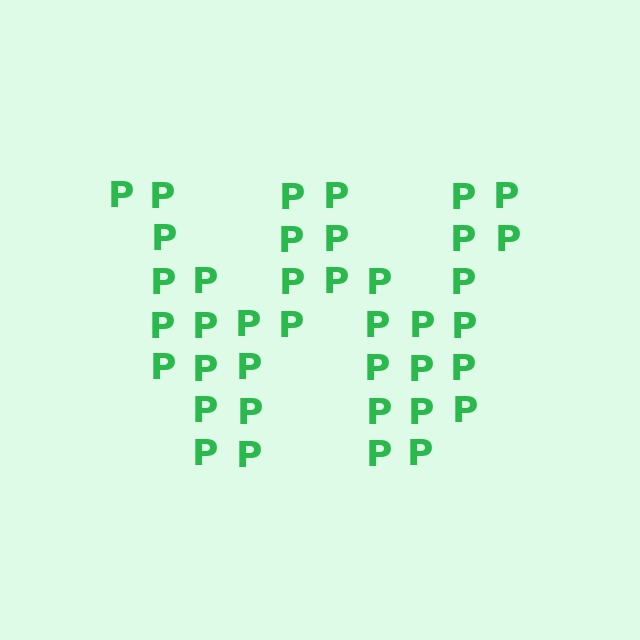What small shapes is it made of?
It is made of small letter P's.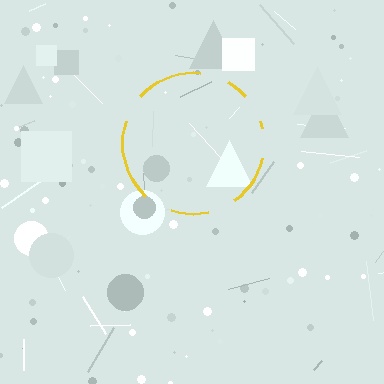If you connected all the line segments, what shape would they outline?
They would outline a circle.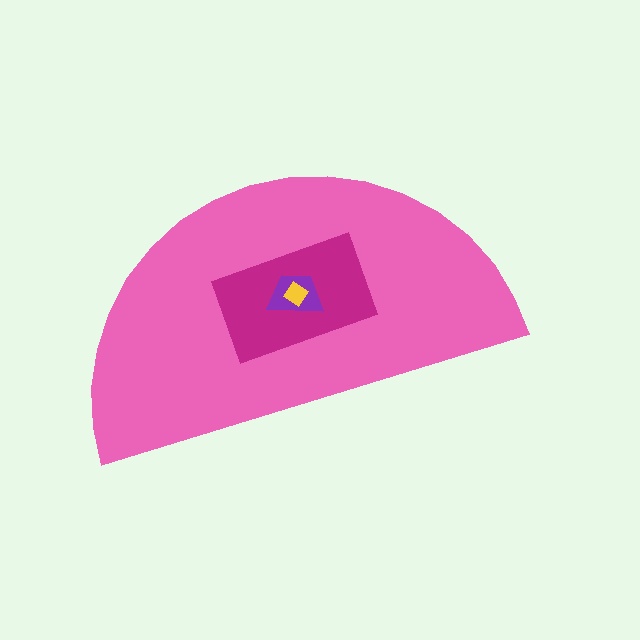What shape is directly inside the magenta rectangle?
The purple trapezoid.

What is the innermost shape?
The yellow diamond.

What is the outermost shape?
The pink semicircle.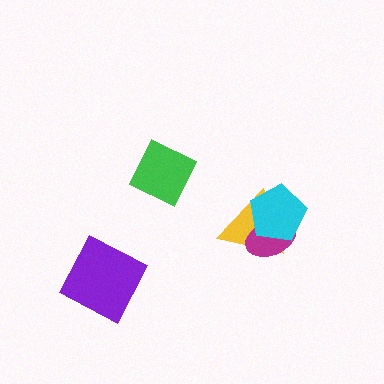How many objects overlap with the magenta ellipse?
2 objects overlap with the magenta ellipse.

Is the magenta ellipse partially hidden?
Yes, it is partially covered by another shape.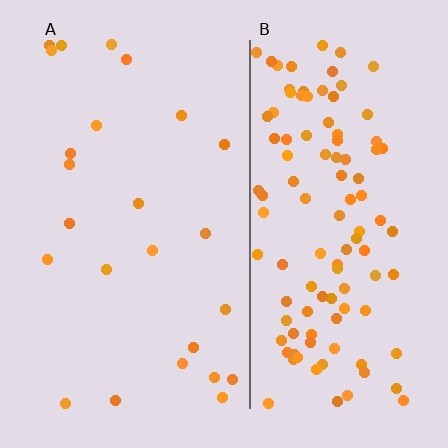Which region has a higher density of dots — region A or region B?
B (the right).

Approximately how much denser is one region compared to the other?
Approximately 4.7× — region B over region A.